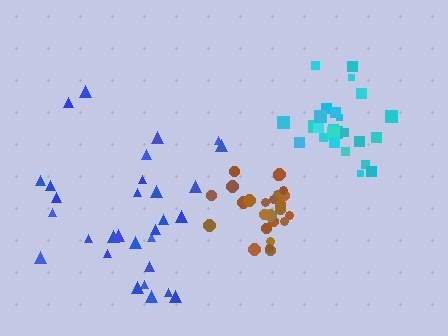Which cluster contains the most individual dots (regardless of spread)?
Blue (30).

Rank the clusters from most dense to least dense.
brown, cyan, blue.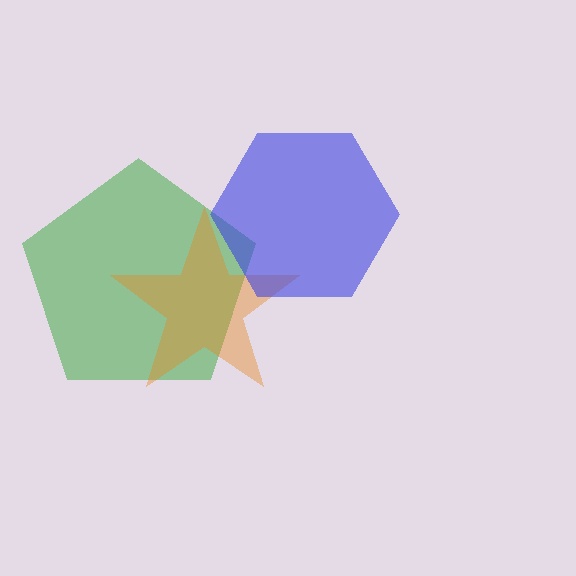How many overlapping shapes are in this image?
There are 3 overlapping shapes in the image.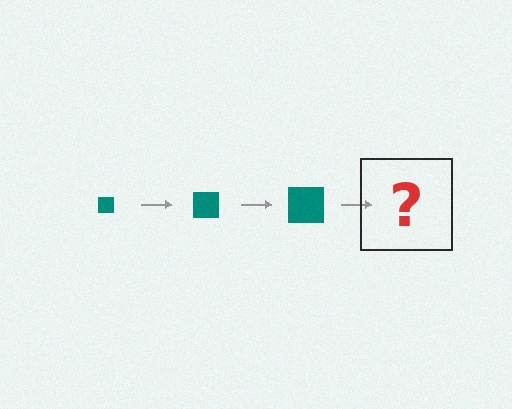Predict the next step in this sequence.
The next step is a teal square, larger than the previous one.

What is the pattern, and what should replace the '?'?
The pattern is that the square gets progressively larger each step. The '?' should be a teal square, larger than the previous one.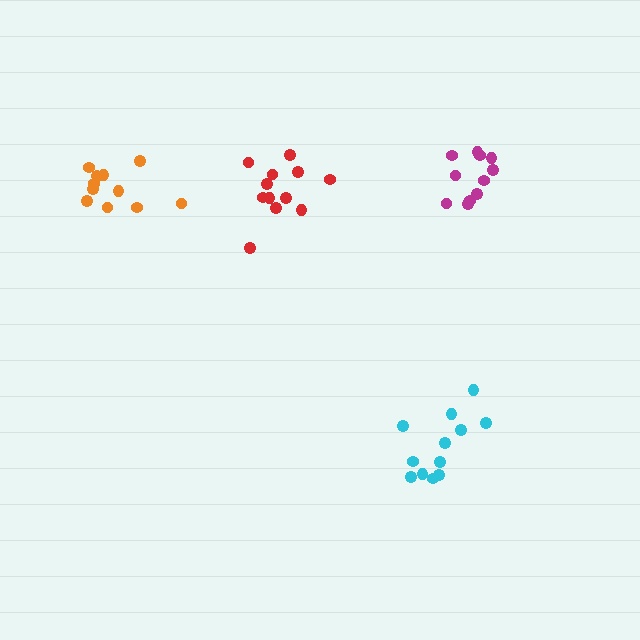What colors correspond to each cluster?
The clusters are colored: magenta, red, cyan, orange.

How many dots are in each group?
Group 1: 11 dots, Group 2: 12 dots, Group 3: 12 dots, Group 4: 11 dots (46 total).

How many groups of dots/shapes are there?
There are 4 groups.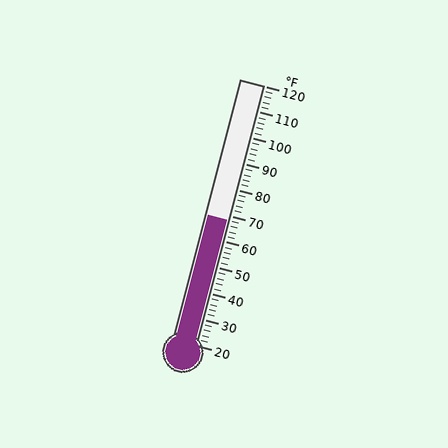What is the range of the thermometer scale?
The thermometer scale ranges from 20°F to 120°F.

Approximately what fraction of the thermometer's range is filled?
The thermometer is filled to approximately 50% of its range.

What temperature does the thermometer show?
The thermometer shows approximately 68°F.